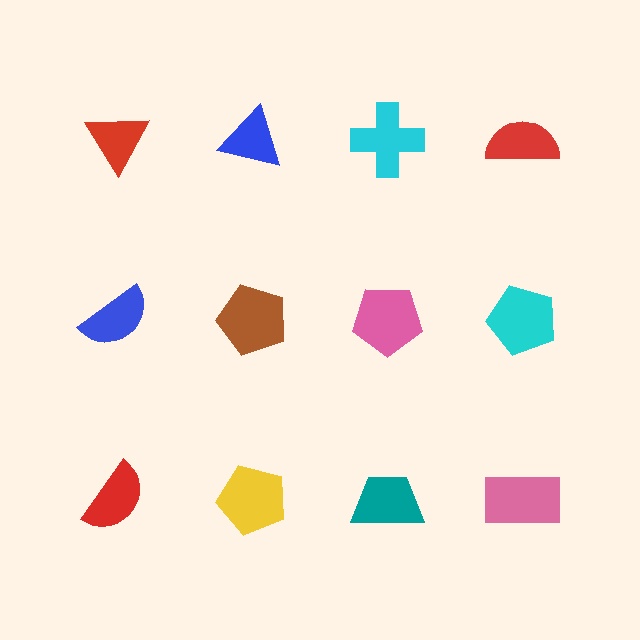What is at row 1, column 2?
A blue triangle.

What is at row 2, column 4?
A cyan pentagon.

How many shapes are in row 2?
4 shapes.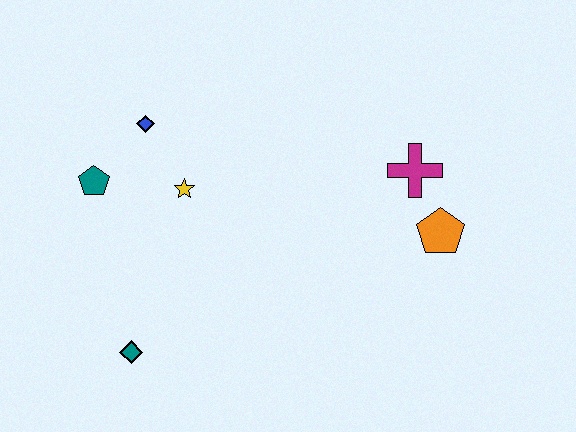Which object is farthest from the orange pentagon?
The teal pentagon is farthest from the orange pentagon.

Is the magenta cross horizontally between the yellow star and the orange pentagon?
Yes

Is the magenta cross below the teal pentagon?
No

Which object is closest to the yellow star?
The blue diamond is closest to the yellow star.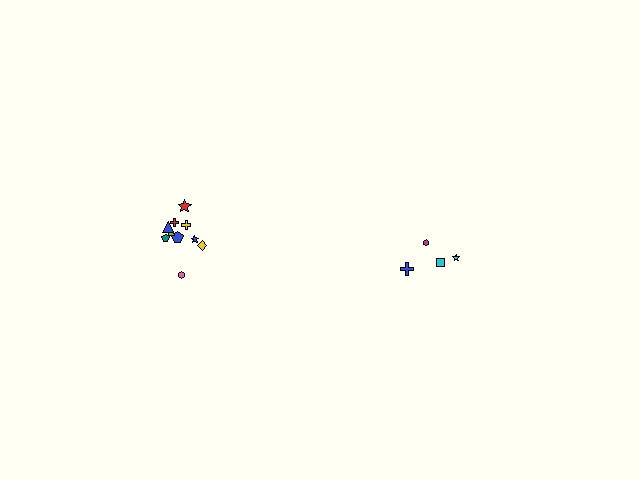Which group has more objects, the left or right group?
The left group.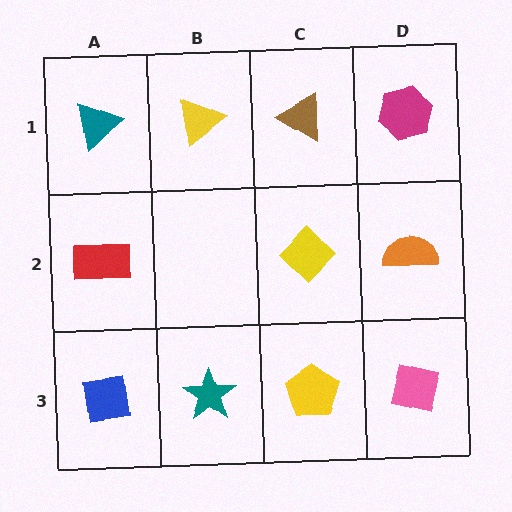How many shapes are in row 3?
4 shapes.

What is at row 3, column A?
A blue square.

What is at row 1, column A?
A teal triangle.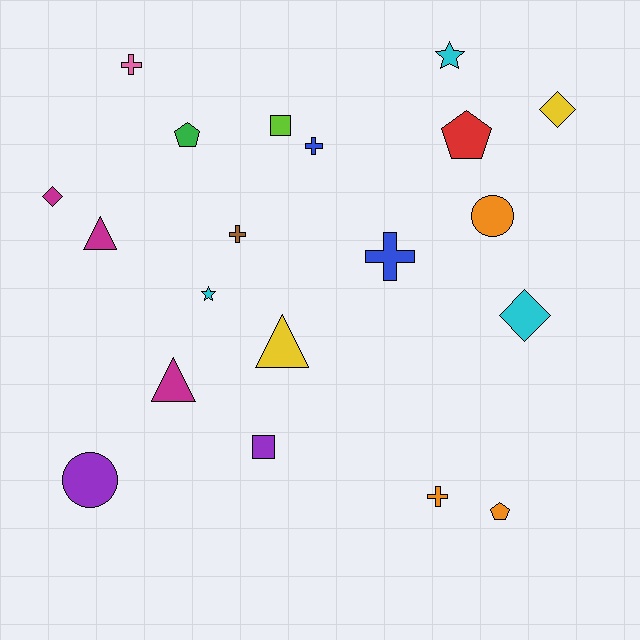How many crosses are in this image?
There are 5 crosses.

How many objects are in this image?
There are 20 objects.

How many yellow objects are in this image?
There are 2 yellow objects.